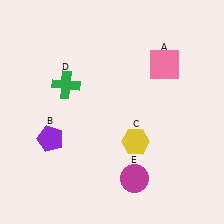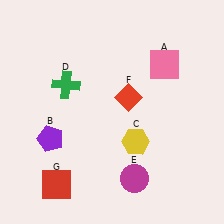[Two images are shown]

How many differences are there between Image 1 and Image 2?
There are 2 differences between the two images.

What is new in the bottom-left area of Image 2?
A red square (G) was added in the bottom-left area of Image 2.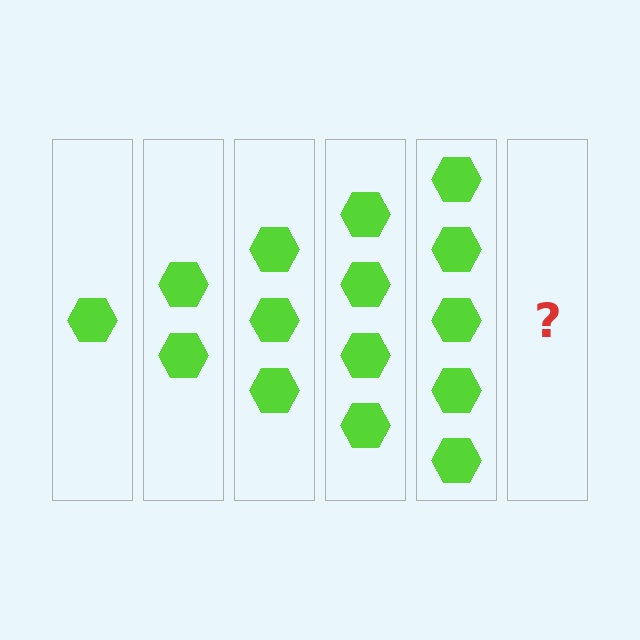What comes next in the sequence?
The next element should be 6 hexagons.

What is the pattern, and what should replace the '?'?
The pattern is that each step adds one more hexagon. The '?' should be 6 hexagons.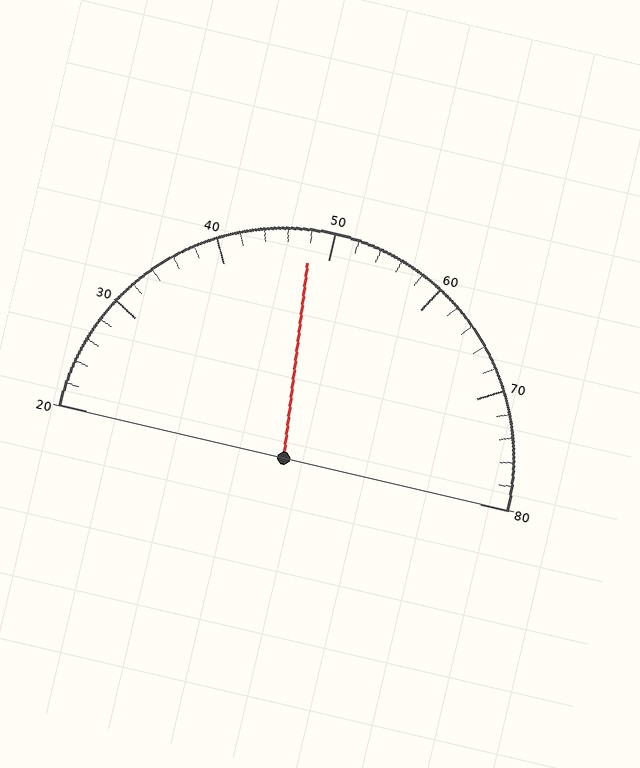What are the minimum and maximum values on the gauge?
The gauge ranges from 20 to 80.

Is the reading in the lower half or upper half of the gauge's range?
The reading is in the lower half of the range (20 to 80).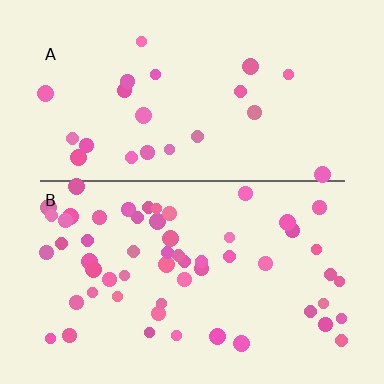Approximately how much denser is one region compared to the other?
Approximately 2.6× — region B over region A.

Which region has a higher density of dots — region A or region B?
B (the bottom).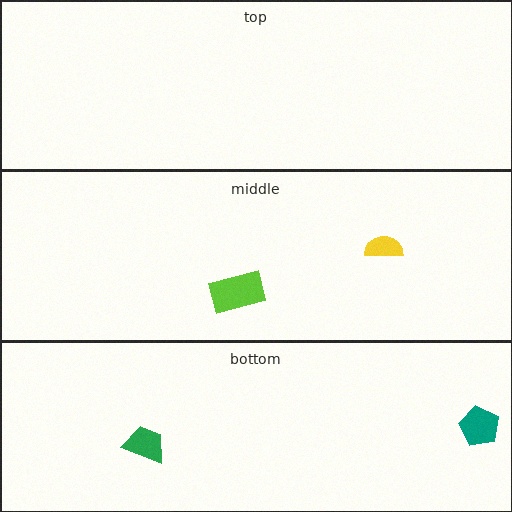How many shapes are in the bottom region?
2.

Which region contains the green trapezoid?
The bottom region.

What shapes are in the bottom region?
The green trapezoid, the teal pentagon.